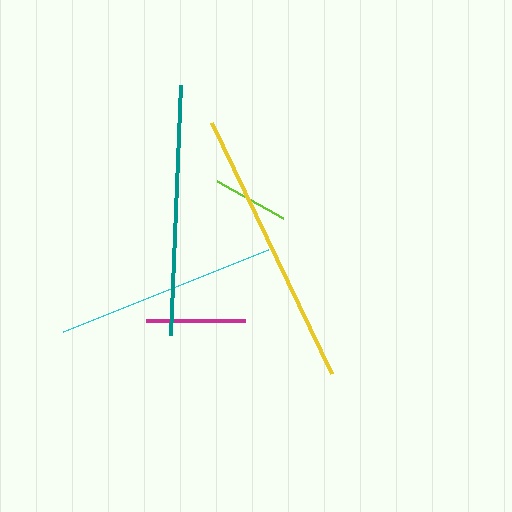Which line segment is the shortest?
The lime line is the shortest at approximately 76 pixels.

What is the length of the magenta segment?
The magenta segment is approximately 99 pixels long.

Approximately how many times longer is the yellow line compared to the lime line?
The yellow line is approximately 3.7 times the length of the lime line.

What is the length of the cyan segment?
The cyan segment is approximately 221 pixels long.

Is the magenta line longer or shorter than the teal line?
The teal line is longer than the magenta line.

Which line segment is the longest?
The yellow line is the longest at approximately 279 pixels.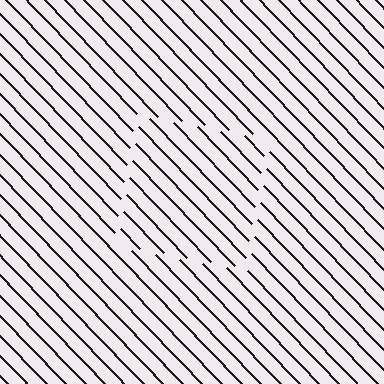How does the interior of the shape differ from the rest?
The interior of the shape contains the same grating, shifted by half a period — the contour is defined by the phase discontinuity where line-ends from the inner and outer gratings abut.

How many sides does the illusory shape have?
4 sides — the line-ends trace a square.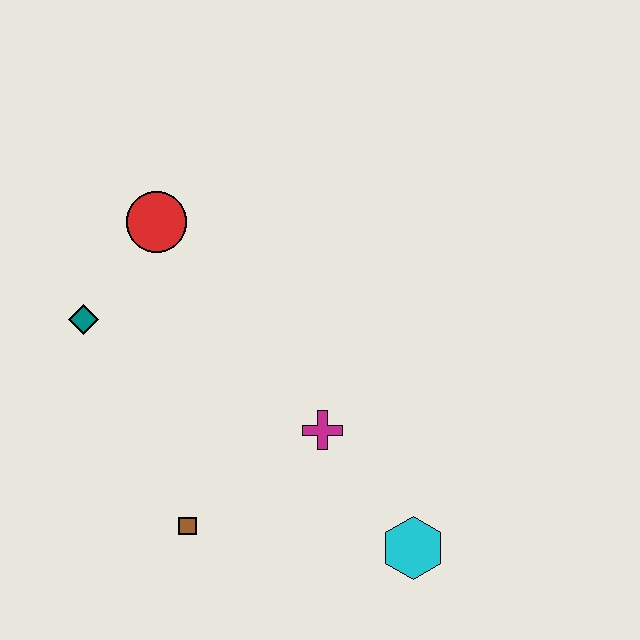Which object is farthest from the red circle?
The cyan hexagon is farthest from the red circle.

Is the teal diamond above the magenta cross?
Yes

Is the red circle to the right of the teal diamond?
Yes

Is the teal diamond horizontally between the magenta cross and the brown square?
No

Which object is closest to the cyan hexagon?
The magenta cross is closest to the cyan hexagon.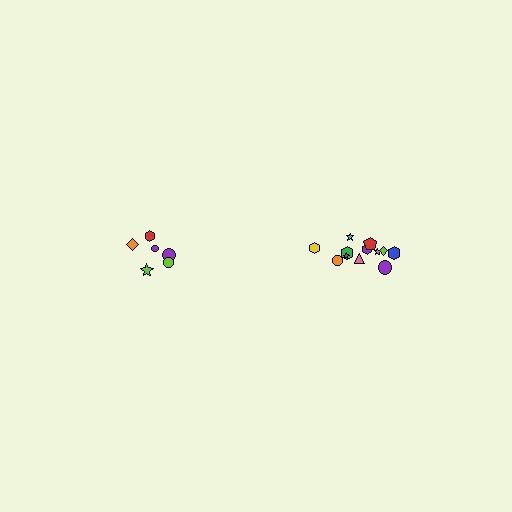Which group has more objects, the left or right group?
The right group.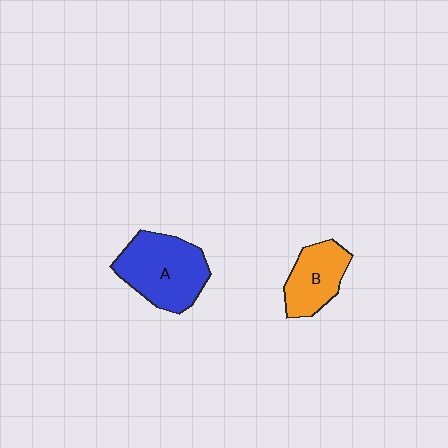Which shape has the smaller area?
Shape B (orange).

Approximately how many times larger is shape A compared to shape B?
Approximately 1.5 times.